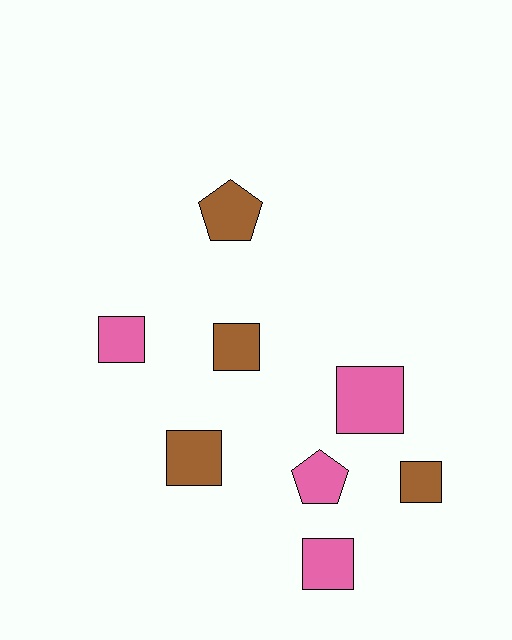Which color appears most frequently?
Brown, with 4 objects.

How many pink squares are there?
There are 3 pink squares.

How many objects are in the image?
There are 8 objects.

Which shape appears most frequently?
Square, with 6 objects.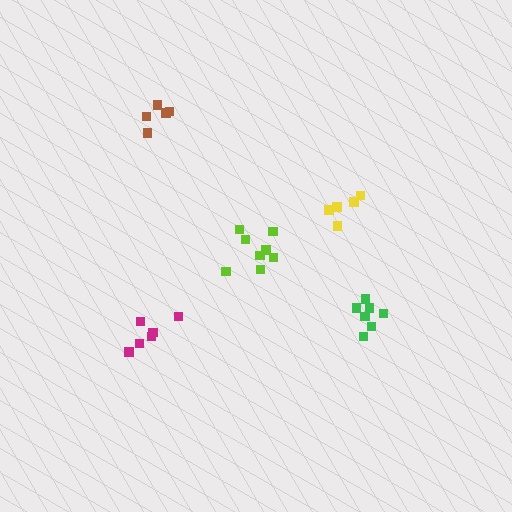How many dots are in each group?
Group 1: 7 dots, Group 2: 5 dots, Group 3: 8 dots, Group 4: 5 dots, Group 5: 6 dots (31 total).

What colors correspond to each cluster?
The clusters are colored: green, yellow, lime, brown, magenta.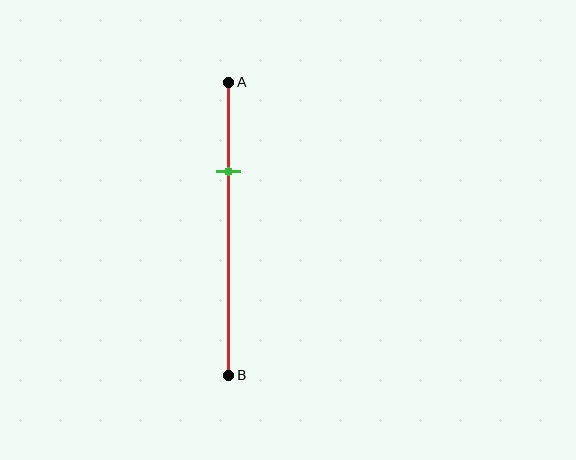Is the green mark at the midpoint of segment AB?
No, the mark is at about 30% from A, not at the 50% midpoint.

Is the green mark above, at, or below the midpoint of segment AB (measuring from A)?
The green mark is above the midpoint of segment AB.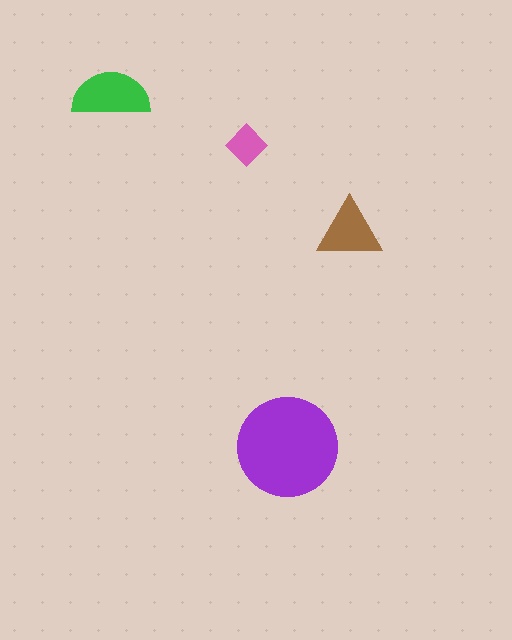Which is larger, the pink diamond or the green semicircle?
The green semicircle.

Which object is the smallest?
The pink diamond.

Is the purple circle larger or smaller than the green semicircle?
Larger.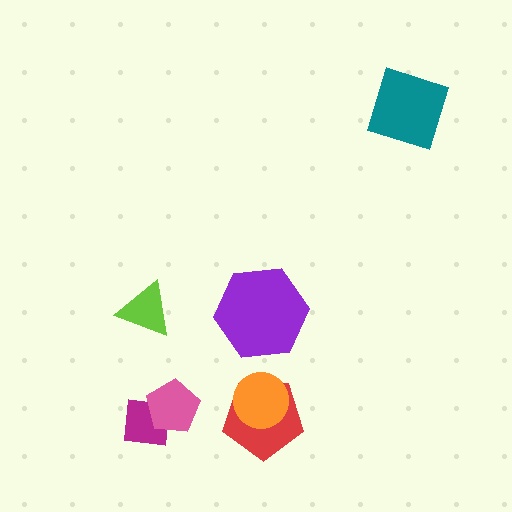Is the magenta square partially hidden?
Yes, it is partially covered by another shape.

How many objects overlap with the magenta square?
1 object overlaps with the magenta square.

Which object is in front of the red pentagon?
The orange circle is in front of the red pentagon.